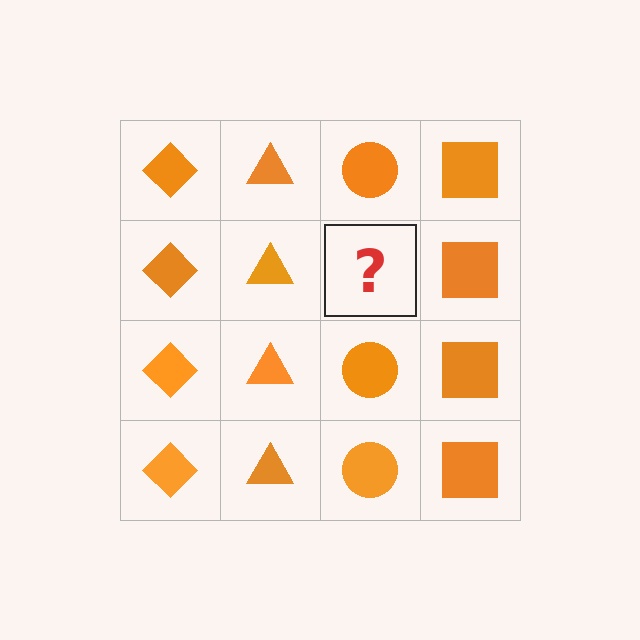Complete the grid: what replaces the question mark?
The question mark should be replaced with an orange circle.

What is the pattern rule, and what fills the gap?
The rule is that each column has a consistent shape. The gap should be filled with an orange circle.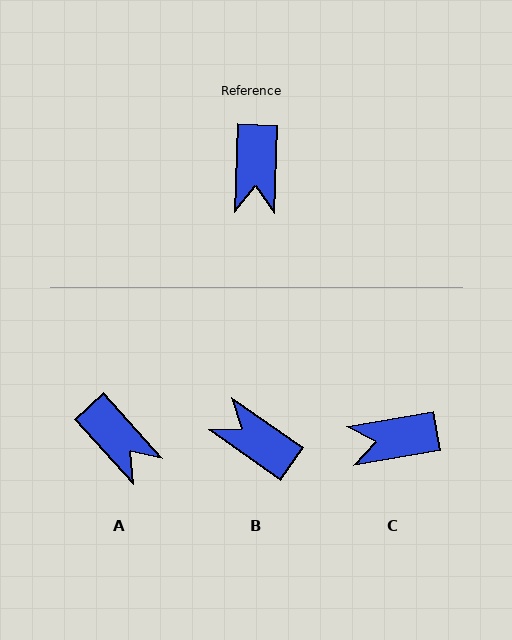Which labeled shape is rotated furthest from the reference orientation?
B, about 123 degrees away.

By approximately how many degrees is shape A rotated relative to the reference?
Approximately 44 degrees counter-clockwise.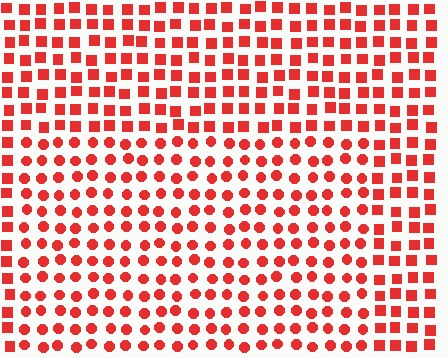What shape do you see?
I see a rectangle.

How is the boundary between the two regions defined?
The boundary is defined by a change in element shape: circles inside vs. squares outside. All elements share the same color and spacing.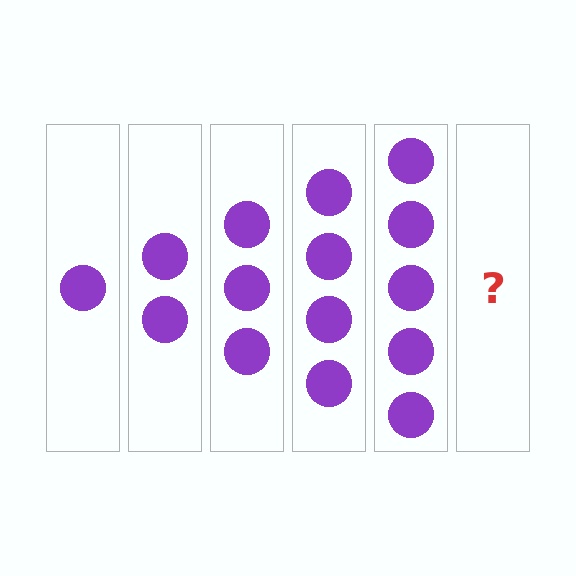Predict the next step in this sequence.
The next step is 6 circles.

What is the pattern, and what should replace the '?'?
The pattern is that each step adds one more circle. The '?' should be 6 circles.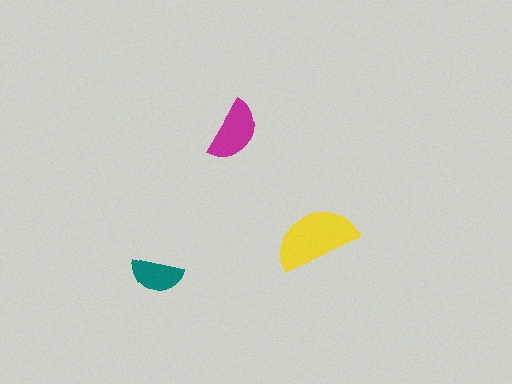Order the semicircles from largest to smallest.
the yellow one, the magenta one, the teal one.